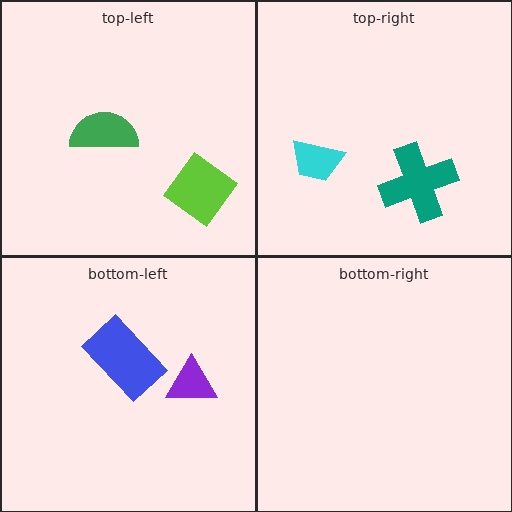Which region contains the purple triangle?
The bottom-left region.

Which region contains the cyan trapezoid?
The top-right region.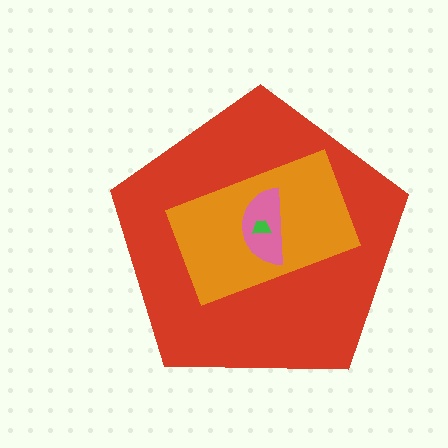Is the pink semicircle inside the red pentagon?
Yes.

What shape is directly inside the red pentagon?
The orange rectangle.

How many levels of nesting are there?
4.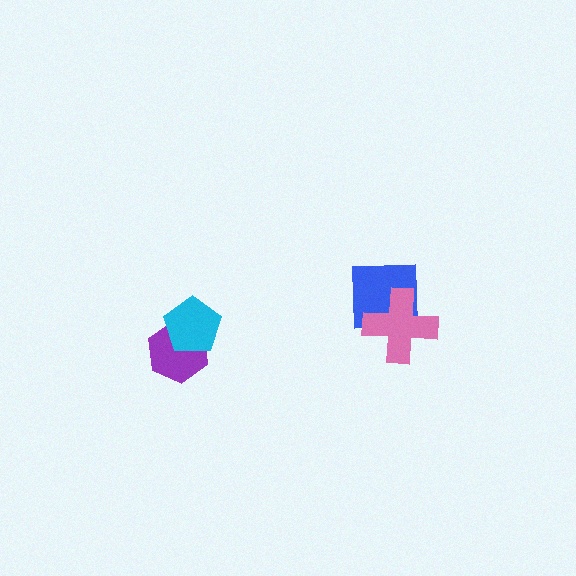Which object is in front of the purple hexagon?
The cyan pentagon is in front of the purple hexagon.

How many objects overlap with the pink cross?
1 object overlaps with the pink cross.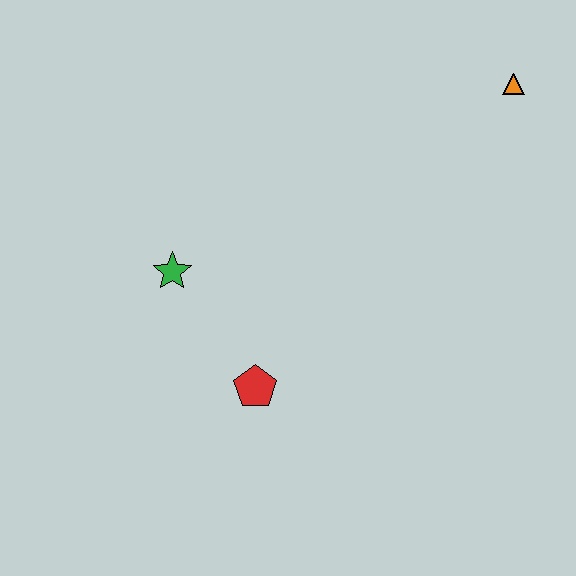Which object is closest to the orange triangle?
The green star is closest to the orange triangle.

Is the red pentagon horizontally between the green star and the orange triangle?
Yes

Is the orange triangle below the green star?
No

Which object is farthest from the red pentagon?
The orange triangle is farthest from the red pentagon.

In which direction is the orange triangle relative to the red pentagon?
The orange triangle is above the red pentagon.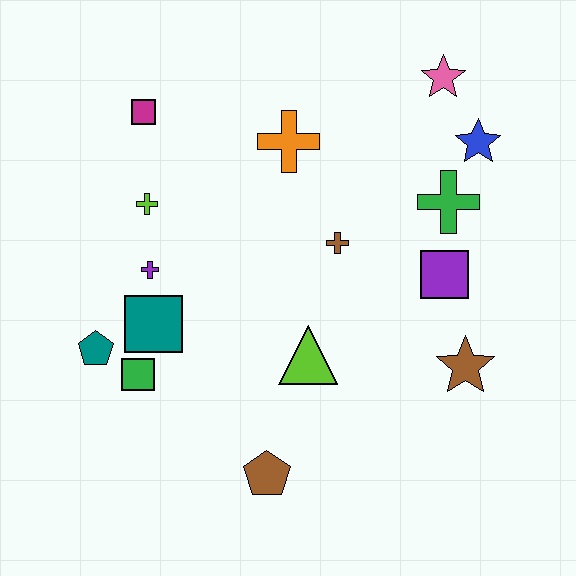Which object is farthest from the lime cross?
The brown star is farthest from the lime cross.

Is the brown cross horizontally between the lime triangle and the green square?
No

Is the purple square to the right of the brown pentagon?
Yes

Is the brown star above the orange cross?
No